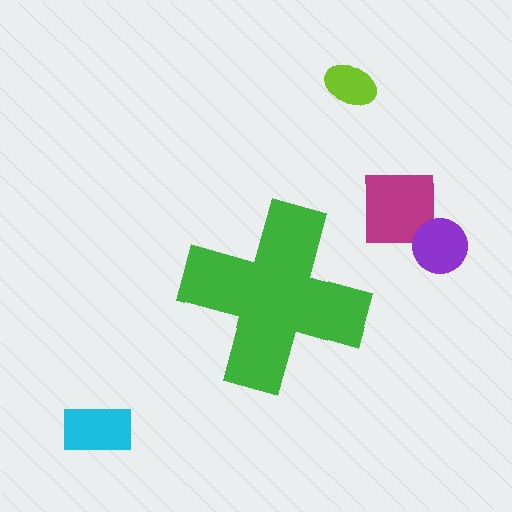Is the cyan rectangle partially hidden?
No, the cyan rectangle is fully visible.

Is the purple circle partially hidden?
No, the purple circle is fully visible.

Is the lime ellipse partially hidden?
No, the lime ellipse is fully visible.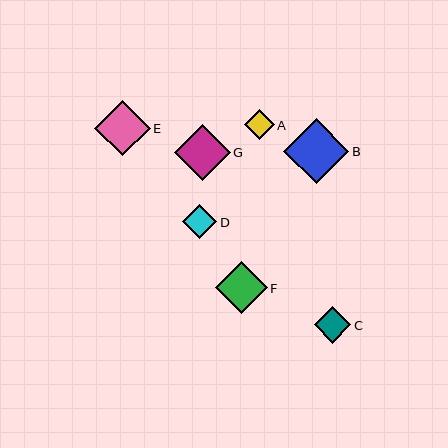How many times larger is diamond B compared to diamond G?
Diamond B is approximately 1.2 times the size of diamond G.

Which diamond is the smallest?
Diamond A is the smallest with a size of approximately 30 pixels.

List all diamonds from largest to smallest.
From largest to smallest: B, G, E, F, C, D, A.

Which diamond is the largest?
Diamond B is the largest with a size of approximately 65 pixels.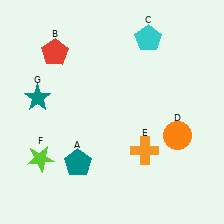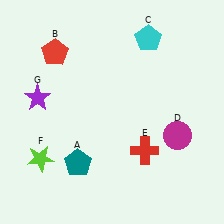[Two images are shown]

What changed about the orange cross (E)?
In Image 1, E is orange. In Image 2, it changed to red.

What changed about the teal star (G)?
In Image 1, G is teal. In Image 2, it changed to purple.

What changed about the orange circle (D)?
In Image 1, D is orange. In Image 2, it changed to magenta.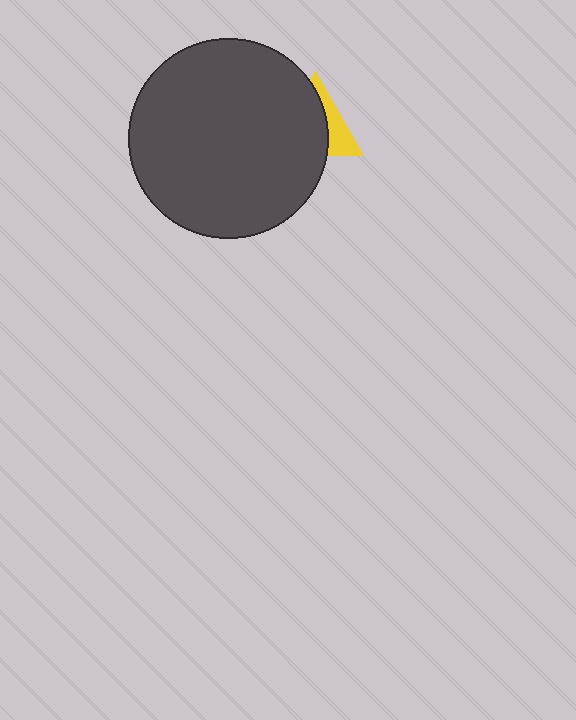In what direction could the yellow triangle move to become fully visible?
The yellow triangle could move right. That would shift it out from behind the dark gray circle entirely.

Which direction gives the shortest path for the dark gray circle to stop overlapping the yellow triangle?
Moving left gives the shortest separation.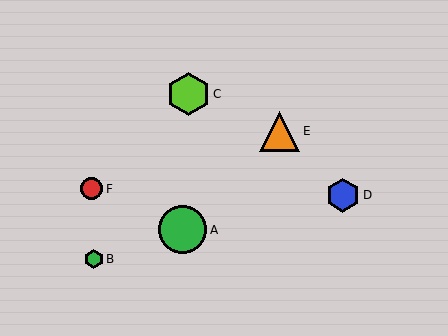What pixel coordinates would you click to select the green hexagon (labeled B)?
Click at (94, 259) to select the green hexagon B.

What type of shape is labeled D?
Shape D is a blue hexagon.